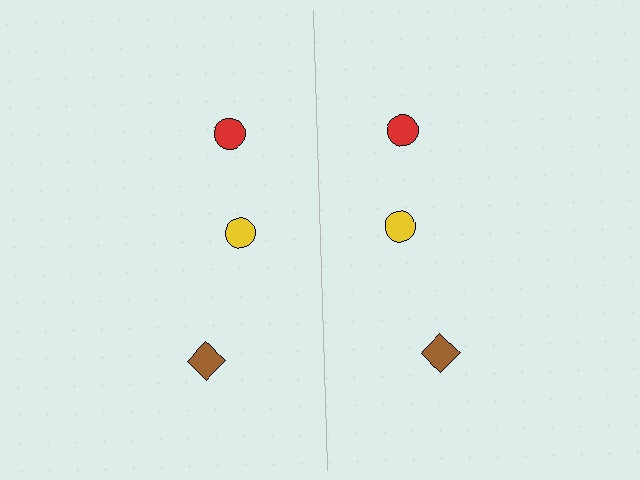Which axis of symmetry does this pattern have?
The pattern has a vertical axis of symmetry running through the center of the image.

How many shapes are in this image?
There are 6 shapes in this image.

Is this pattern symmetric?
Yes, this pattern has bilateral (reflection) symmetry.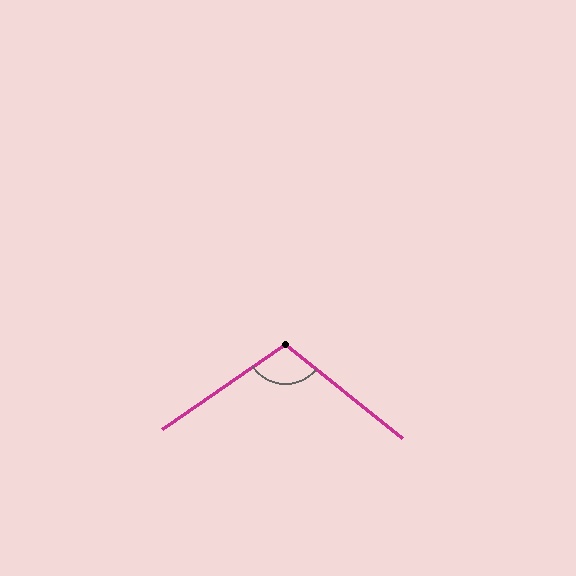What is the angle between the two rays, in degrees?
Approximately 107 degrees.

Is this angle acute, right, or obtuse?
It is obtuse.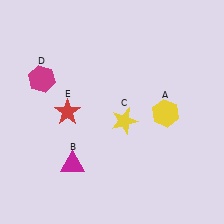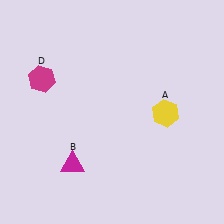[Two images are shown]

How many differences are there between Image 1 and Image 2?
There are 2 differences between the two images.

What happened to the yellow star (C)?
The yellow star (C) was removed in Image 2. It was in the bottom-right area of Image 1.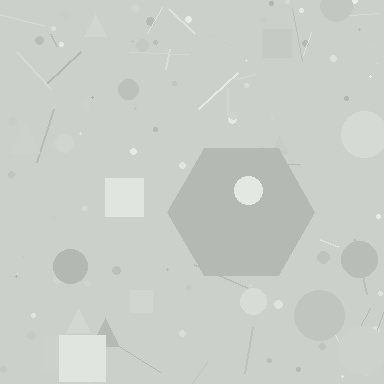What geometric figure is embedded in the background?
A hexagon is embedded in the background.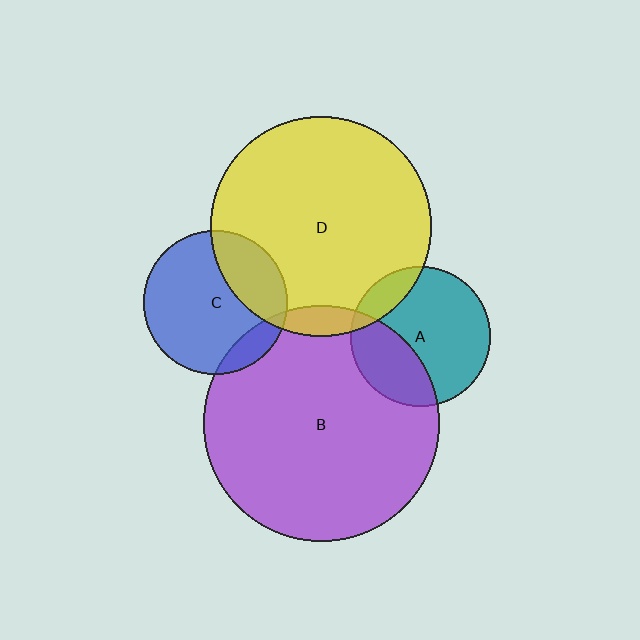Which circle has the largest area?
Circle B (purple).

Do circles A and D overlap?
Yes.